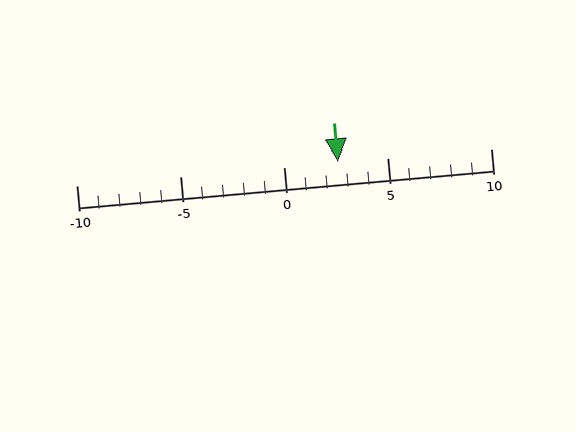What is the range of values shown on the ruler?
The ruler shows values from -10 to 10.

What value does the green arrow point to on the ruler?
The green arrow points to approximately 3.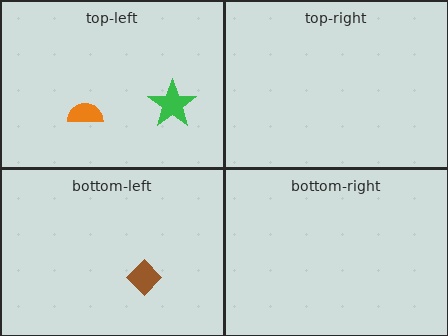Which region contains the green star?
The top-left region.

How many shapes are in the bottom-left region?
1.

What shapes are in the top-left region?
The orange semicircle, the green star.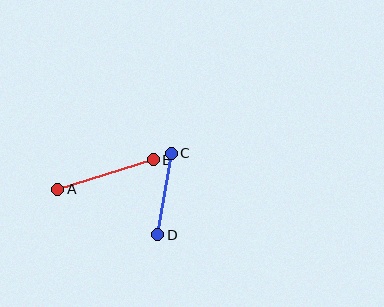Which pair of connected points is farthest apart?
Points A and B are farthest apart.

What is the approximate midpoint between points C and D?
The midpoint is at approximately (164, 194) pixels.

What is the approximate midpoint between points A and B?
The midpoint is at approximately (106, 174) pixels.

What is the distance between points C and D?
The distance is approximately 83 pixels.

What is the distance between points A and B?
The distance is approximately 100 pixels.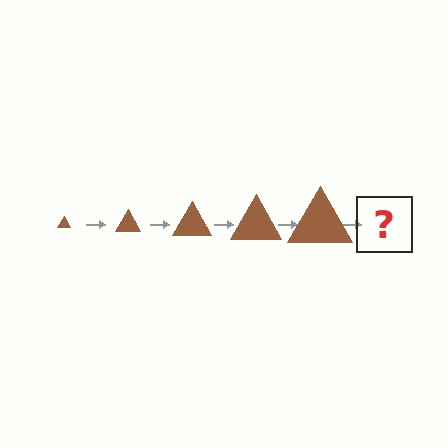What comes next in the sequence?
The next element should be a brown triangle, larger than the previous one.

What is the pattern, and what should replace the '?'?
The pattern is that the triangle gets progressively larger each step. The '?' should be a brown triangle, larger than the previous one.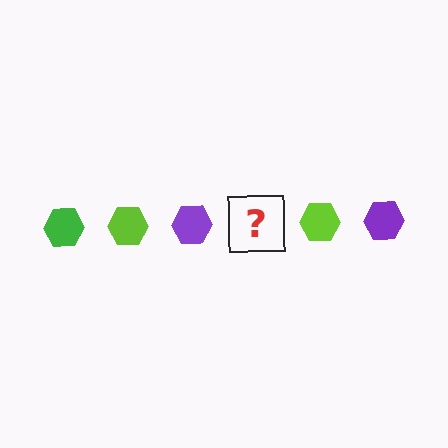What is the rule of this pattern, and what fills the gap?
The rule is that the pattern cycles through green, lime, purple hexagons. The gap should be filled with a green hexagon.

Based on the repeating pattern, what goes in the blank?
The blank should be a green hexagon.